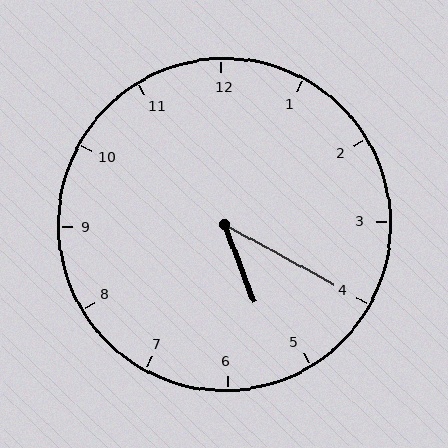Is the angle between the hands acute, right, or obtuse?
It is acute.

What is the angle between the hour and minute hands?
Approximately 40 degrees.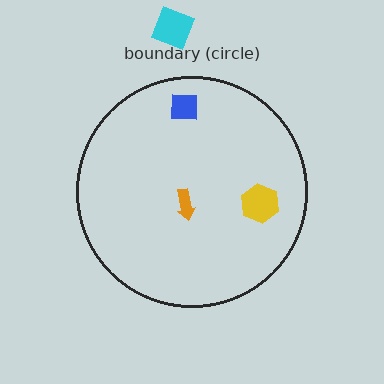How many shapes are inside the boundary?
3 inside, 1 outside.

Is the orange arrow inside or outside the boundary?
Inside.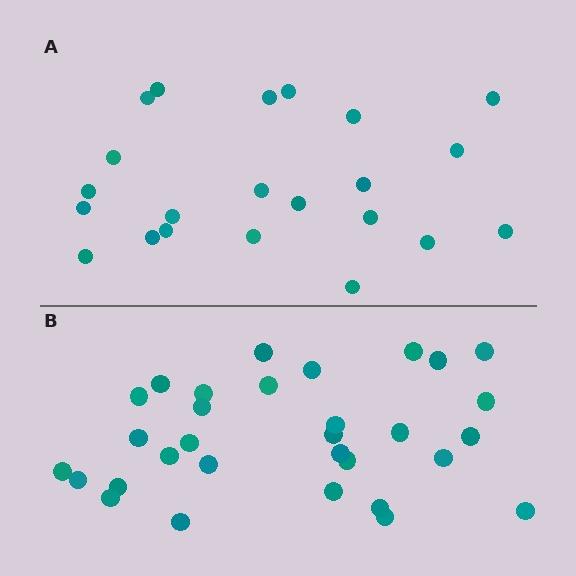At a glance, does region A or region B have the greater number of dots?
Region B (the bottom region) has more dots.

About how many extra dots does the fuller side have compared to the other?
Region B has roughly 8 or so more dots than region A.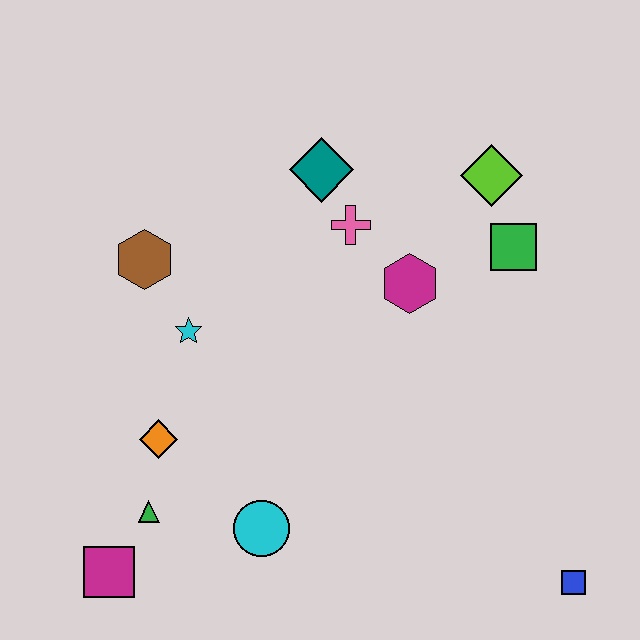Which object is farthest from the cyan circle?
The lime diamond is farthest from the cyan circle.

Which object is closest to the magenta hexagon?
The pink cross is closest to the magenta hexagon.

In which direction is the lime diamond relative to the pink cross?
The lime diamond is to the right of the pink cross.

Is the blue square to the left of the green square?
No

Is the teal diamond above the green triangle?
Yes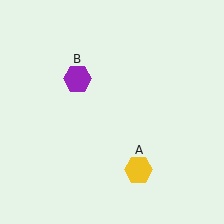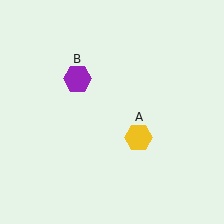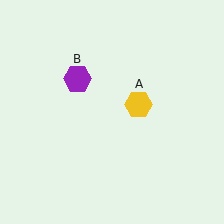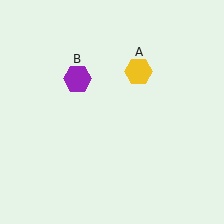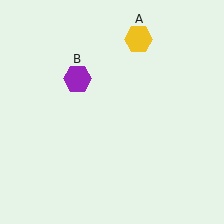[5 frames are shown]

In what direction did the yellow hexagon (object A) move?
The yellow hexagon (object A) moved up.